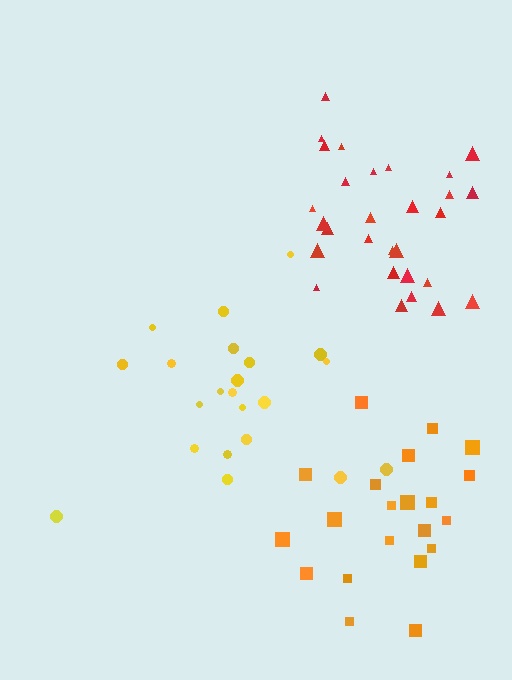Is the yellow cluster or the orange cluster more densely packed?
Orange.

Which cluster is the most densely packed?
Red.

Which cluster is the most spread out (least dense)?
Yellow.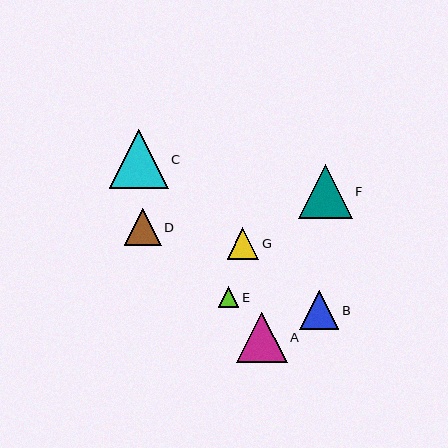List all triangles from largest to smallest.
From largest to smallest: C, F, A, B, D, G, E.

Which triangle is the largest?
Triangle C is the largest with a size of approximately 59 pixels.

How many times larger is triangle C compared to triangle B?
Triangle C is approximately 1.5 times the size of triangle B.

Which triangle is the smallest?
Triangle E is the smallest with a size of approximately 20 pixels.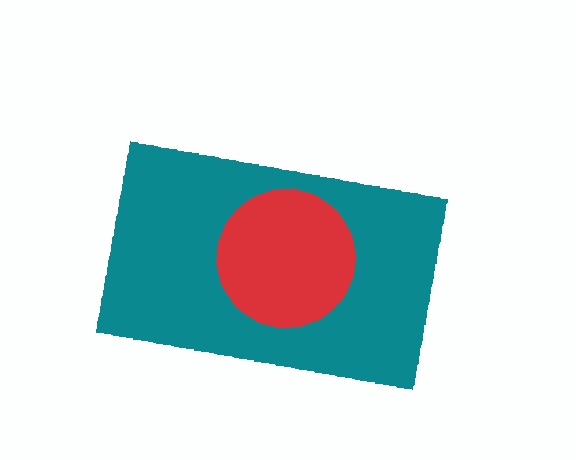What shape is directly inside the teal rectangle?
The red circle.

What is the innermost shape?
The red circle.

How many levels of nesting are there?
2.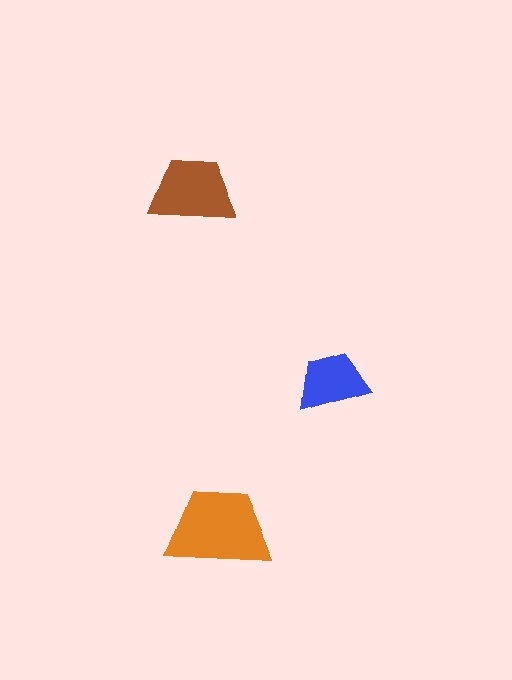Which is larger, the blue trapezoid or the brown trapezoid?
The brown one.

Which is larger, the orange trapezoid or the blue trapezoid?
The orange one.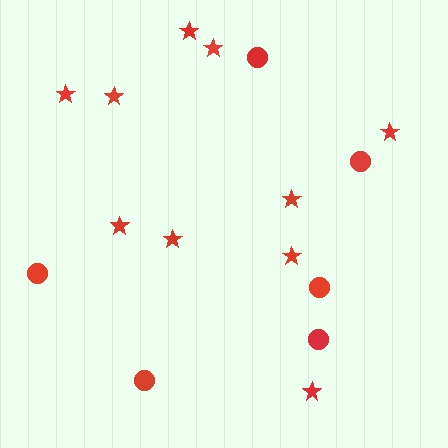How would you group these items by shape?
There are 2 groups: one group of stars (10) and one group of circles (6).